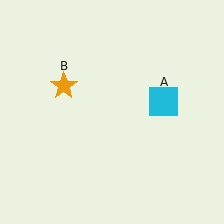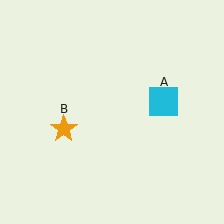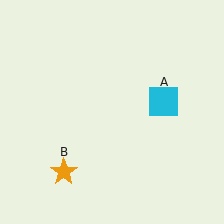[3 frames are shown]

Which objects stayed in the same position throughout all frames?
Cyan square (object A) remained stationary.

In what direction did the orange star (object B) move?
The orange star (object B) moved down.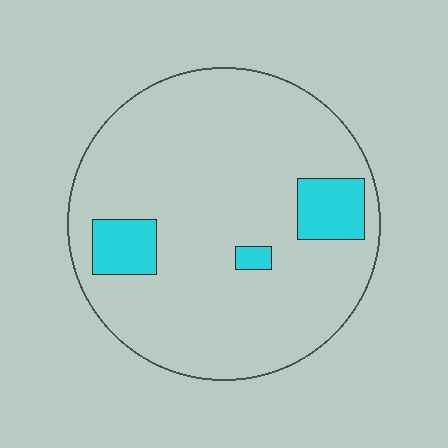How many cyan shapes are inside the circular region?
3.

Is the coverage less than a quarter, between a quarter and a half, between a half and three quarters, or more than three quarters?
Less than a quarter.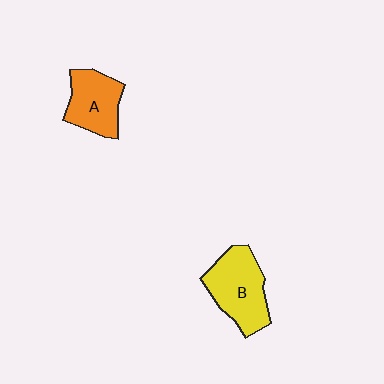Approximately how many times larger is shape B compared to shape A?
Approximately 1.3 times.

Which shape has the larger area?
Shape B (yellow).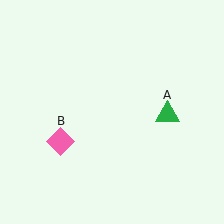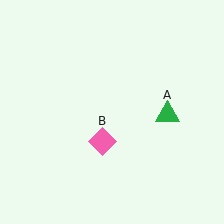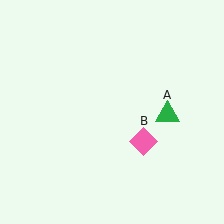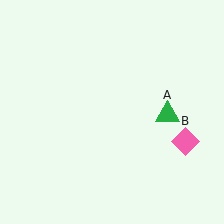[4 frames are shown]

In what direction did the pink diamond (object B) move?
The pink diamond (object B) moved right.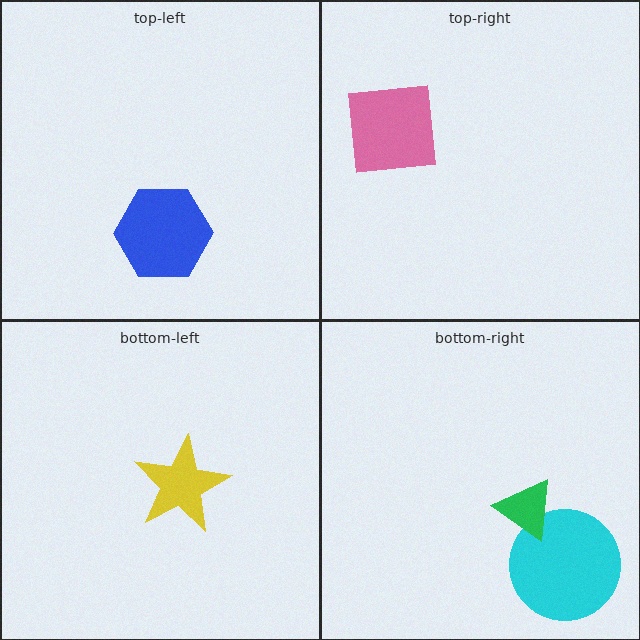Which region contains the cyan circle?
The bottom-right region.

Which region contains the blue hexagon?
The top-left region.